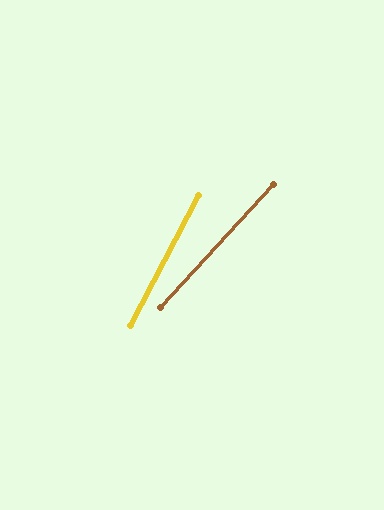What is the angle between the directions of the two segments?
Approximately 15 degrees.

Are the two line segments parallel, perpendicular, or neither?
Neither parallel nor perpendicular — they differ by about 15°.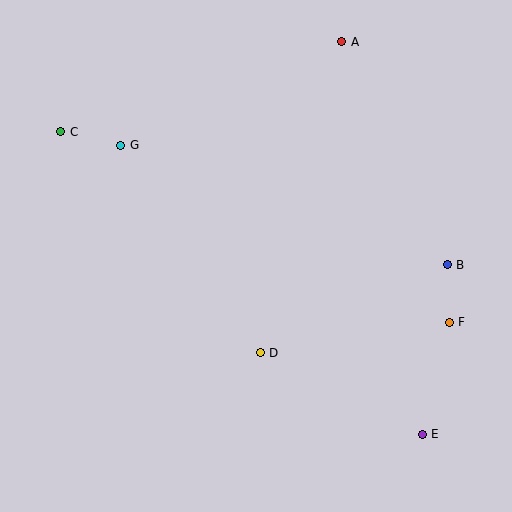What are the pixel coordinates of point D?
Point D is at (260, 353).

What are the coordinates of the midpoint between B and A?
The midpoint between B and A is at (395, 153).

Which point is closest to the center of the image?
Point D at (260, 353) is closest to the center.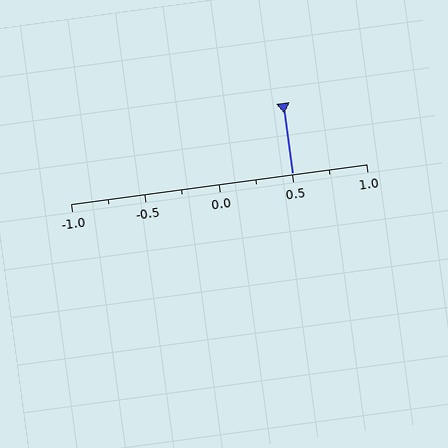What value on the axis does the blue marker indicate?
The marker indicates approximately 0.5.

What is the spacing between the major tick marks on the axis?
The major ticks are spaced 0.5 apart.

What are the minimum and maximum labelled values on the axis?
The axis runs from -1.0 to 1.0.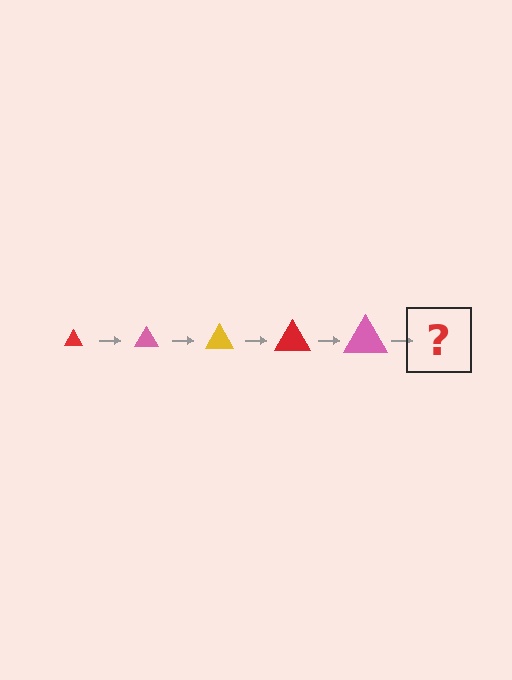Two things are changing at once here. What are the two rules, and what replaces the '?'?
The two rules are that the triangle grows larger each step and the color cycles through red, pink, and yellow. The '?' should be a yellow triangle, larger than the previous one.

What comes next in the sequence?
The next element should be a yellow triangle, larger than the previous one.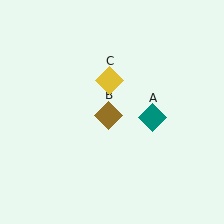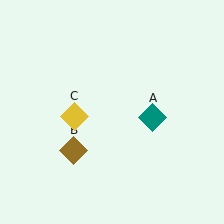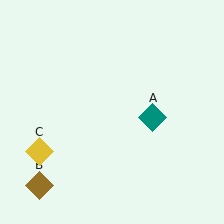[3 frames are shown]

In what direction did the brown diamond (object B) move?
The brown diamond (object B) moved down and to the left.